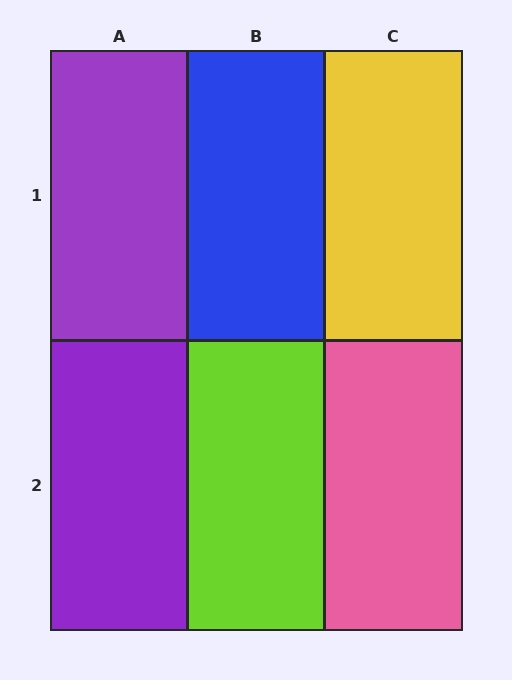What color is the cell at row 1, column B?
Blue.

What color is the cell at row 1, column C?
Yellow.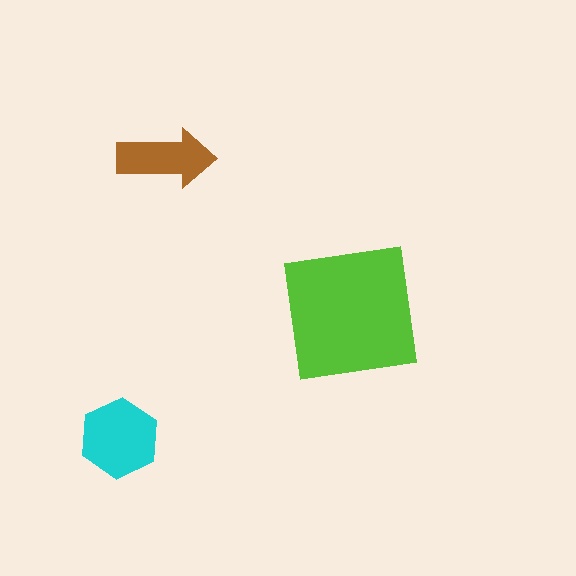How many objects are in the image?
There are 3 objects in the image.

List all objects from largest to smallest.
The lime square, the cyan hexagon, the brown arrow.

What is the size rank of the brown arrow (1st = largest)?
3rd.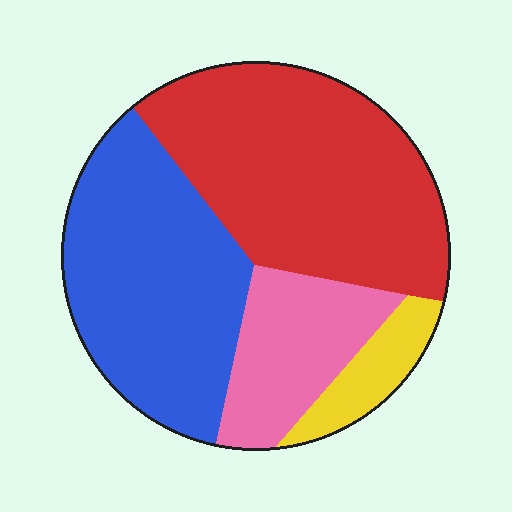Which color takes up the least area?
Yellow, at roughly 10%.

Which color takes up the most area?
Red, at roughly 40%.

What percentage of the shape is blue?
Blue takes up about one third (1/3) of the shape.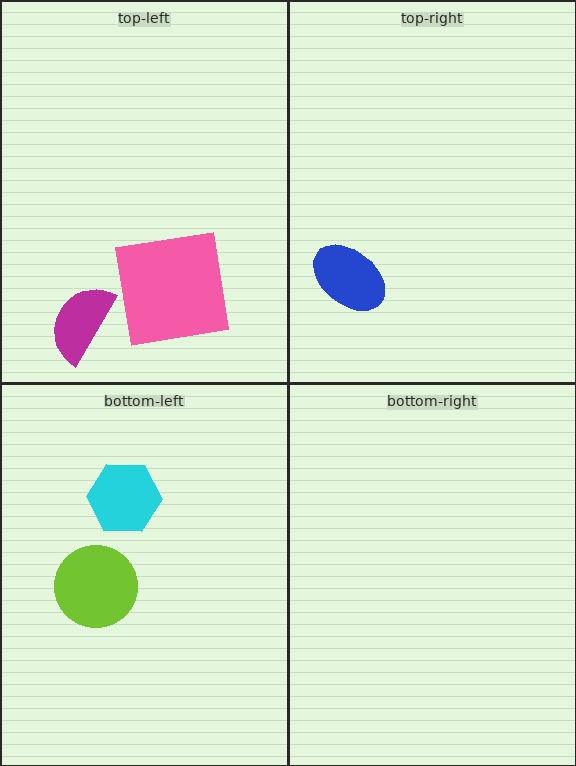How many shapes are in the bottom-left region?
2.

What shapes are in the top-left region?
The pink square, the magenta semicircle.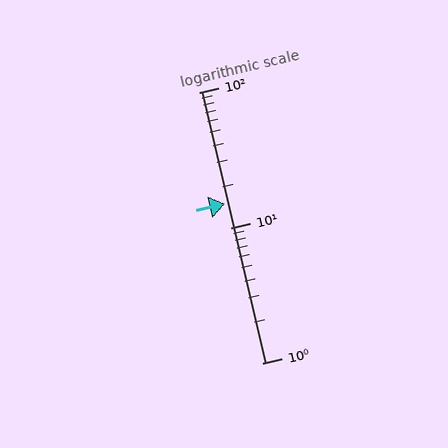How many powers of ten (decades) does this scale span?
The scale spans 2 decades, from 1 to 100.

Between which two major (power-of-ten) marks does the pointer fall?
The pointer is between 10 and 100.